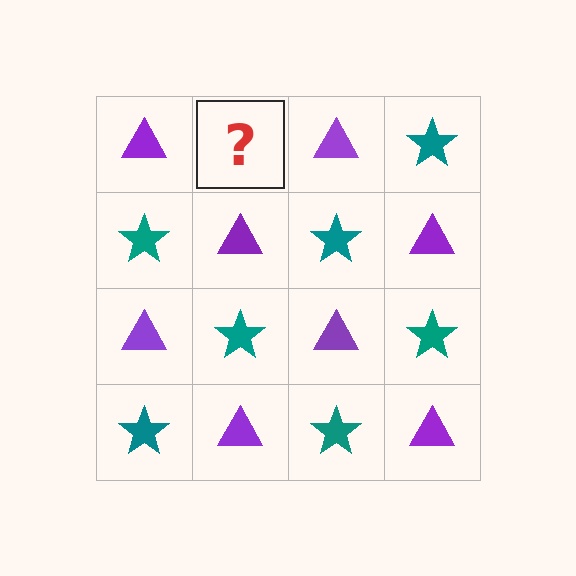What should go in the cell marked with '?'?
The missing cell should contain a teal star.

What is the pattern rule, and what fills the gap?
The rule is that it alternates purple triangle and teal star in a checkerboard pattern. The gap should be filled with a teal star.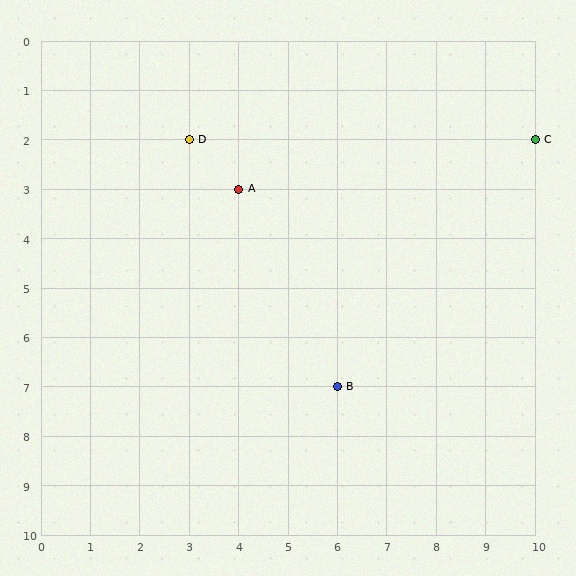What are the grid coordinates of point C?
Point C is at grid coordinates (10, 2).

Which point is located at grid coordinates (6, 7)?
Point B is at (6, 7).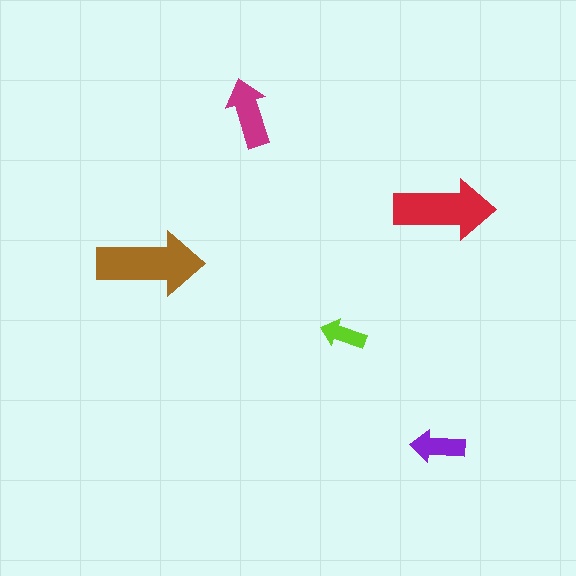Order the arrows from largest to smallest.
the brown one, the red one, the magenta one, the purple one, the lime one.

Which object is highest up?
The magenta arrow is topmost.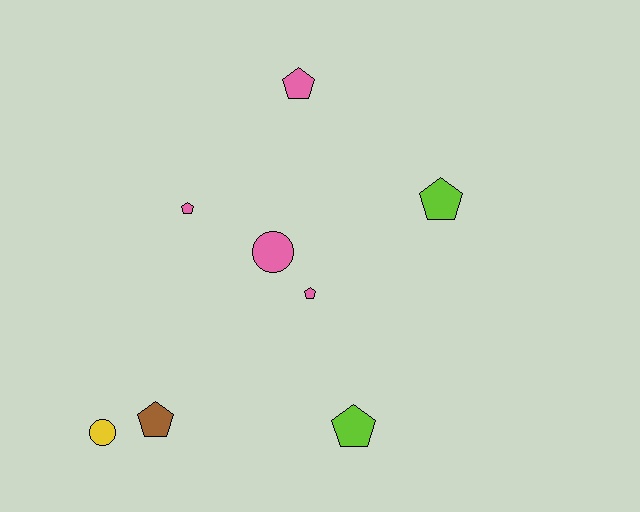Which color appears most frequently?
Pink, with 4 objects.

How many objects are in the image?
There are 8 objects.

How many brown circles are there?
There are no brown circles.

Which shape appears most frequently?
Pentagon, with 6 objects.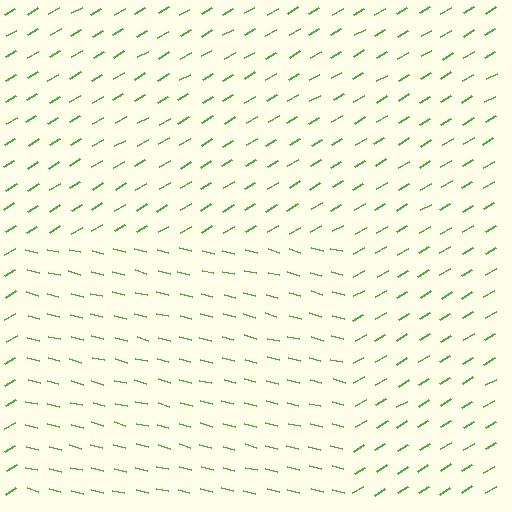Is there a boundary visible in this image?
Yes, there is a texture boundary formed by a change in line orientation.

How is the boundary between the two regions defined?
The boundary is defined purely by a change in line orientation (approximately 45 degrees difference). All lines are the same color and thickness.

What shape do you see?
I see a rectangle.